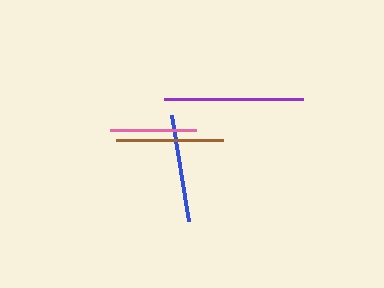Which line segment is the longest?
The purple line is the longest at approximately 140 pixels.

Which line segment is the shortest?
The pink line is the shortest at approximately 86 pixels.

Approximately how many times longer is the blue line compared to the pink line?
The blue line is approximately 1.2 times the length of the pink line.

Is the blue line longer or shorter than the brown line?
The brown line is longer than the blue line.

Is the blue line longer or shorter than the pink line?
The blue line is longer than the pink line.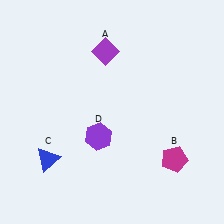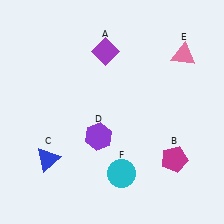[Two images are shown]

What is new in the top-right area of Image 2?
A pink triangle (E) was added in the top-right area of Image 2.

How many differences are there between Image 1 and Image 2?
There are 2 differences between the two images.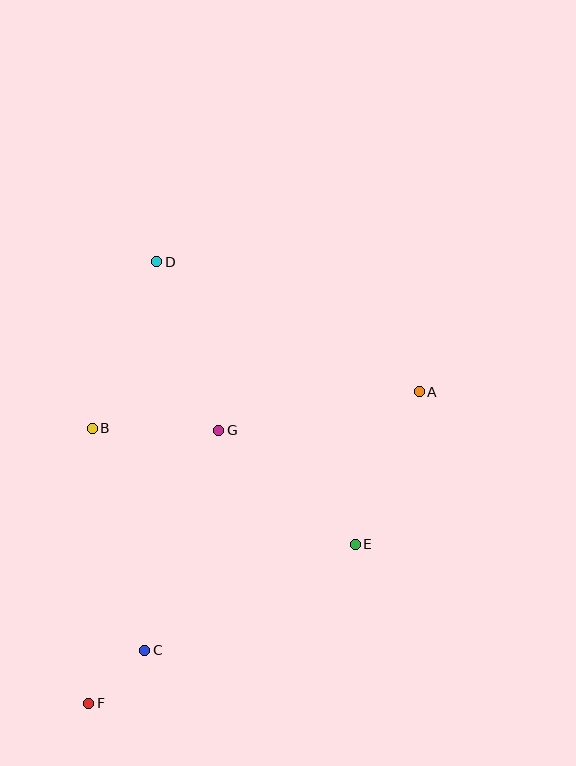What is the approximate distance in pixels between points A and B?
The distance between A and B is approximately 329 pixels.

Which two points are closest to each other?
Points C and F are closest to each other.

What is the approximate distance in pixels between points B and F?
The distance between B and F is approximately 275 pixels.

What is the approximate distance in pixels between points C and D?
The distance between C and D is approximately 389 pixels.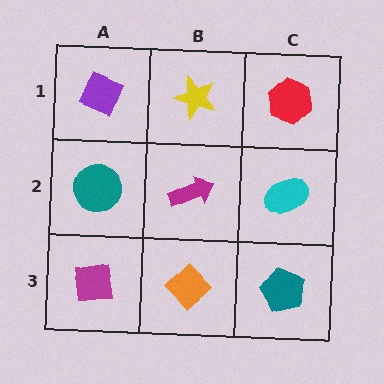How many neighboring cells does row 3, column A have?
2.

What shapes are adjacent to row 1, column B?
A magenta arrow (row 2, column B), a purple diamond (row 1, column A), a red hexagon (row 1, column C).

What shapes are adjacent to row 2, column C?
A red hexagon (row 1, column C), a teal pentagon (row 3, column C), a magenta arrow (row 2, column B).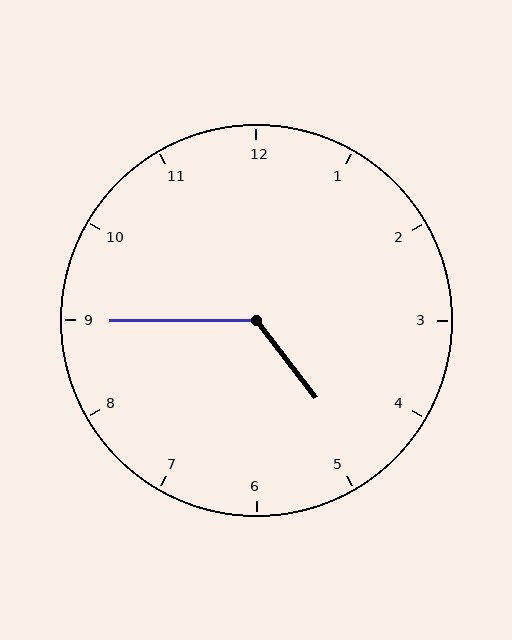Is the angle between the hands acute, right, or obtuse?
It is obtuse.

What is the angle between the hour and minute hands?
Approximately 128 degrees.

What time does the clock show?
4:45.